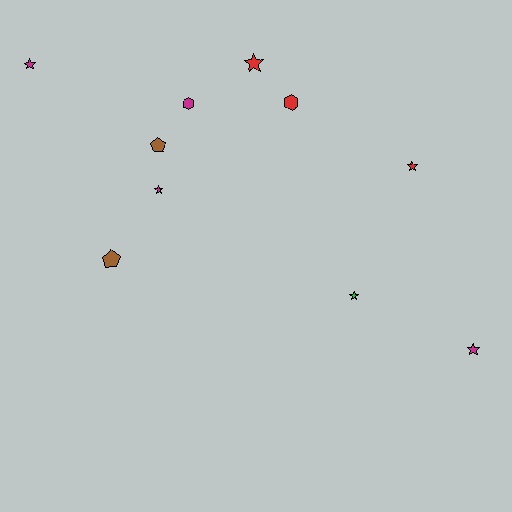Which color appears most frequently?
Magenta, with 4 objects.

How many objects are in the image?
There are 10 objects.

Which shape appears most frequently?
Star, with 6 objects.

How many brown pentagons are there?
There are 2 brown pentagons.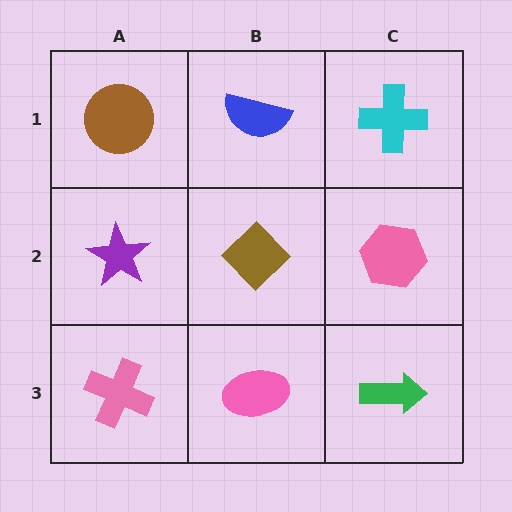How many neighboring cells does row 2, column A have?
3.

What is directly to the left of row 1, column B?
A brown circle.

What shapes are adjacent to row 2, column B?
A blue semicircle (row 1, column B), a pink ellipse (row 3, column B), a purple star (row 2, column A), a pink hexagon (row 2, column C).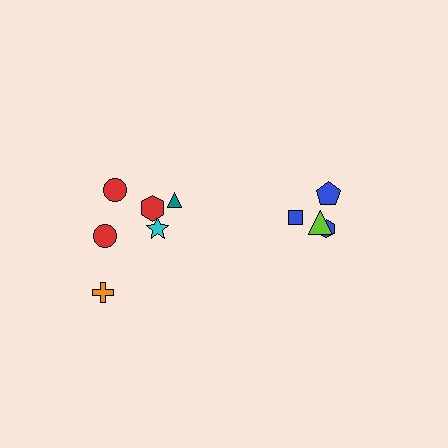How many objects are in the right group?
There are 4 objects.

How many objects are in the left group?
There are 6 objects.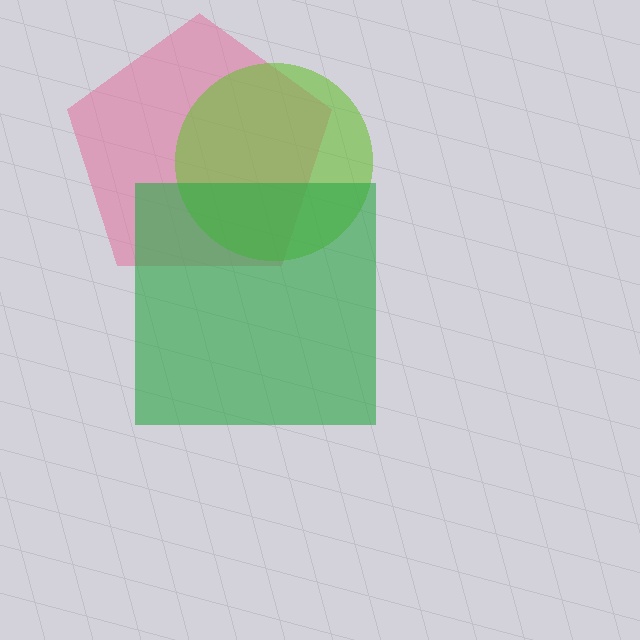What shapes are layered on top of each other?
The layered shapes are: a pink pentagon, a lime circle, a green square.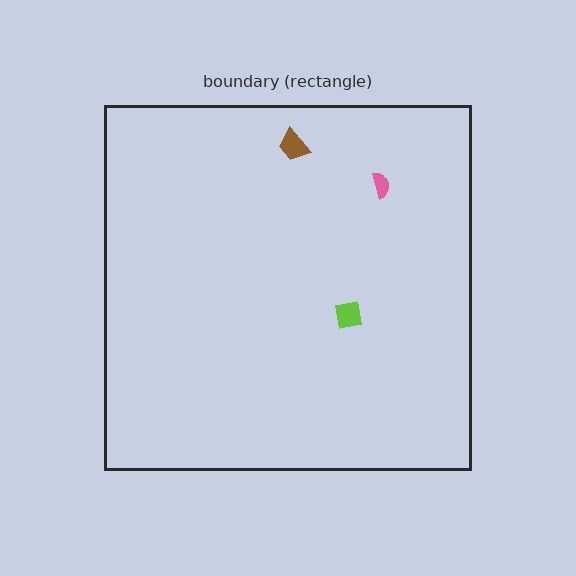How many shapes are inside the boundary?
3 inside, 0 outside.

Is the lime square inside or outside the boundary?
Inside.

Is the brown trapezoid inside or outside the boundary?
Inside.